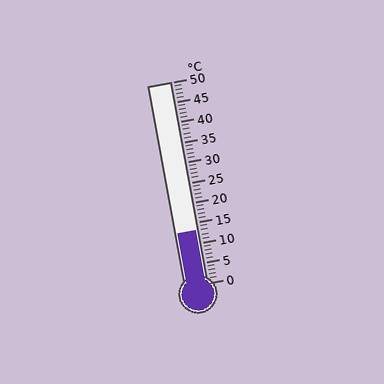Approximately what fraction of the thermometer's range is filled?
The thermometer is filled to approximately 25% of its range.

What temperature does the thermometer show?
The thermometer shows approximately 13°C.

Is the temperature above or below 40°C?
The temperature is below 40°C.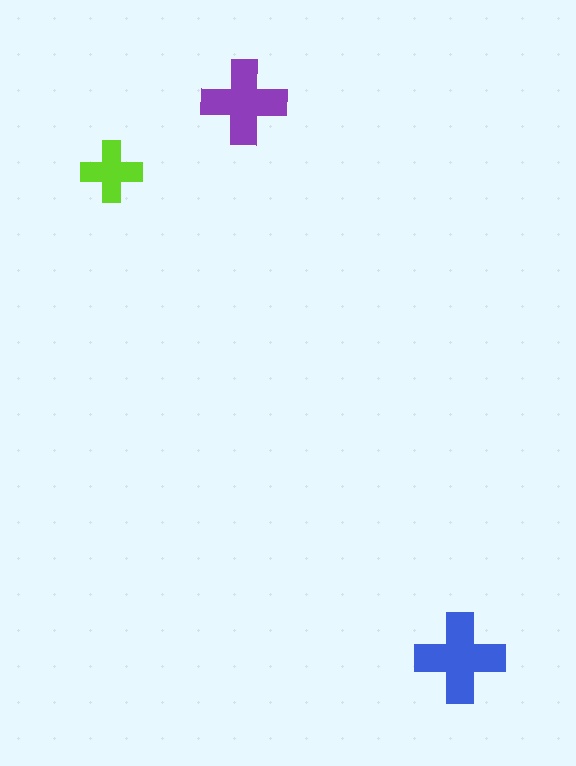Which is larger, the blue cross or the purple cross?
The blue one.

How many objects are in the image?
There are 3 objects in the image.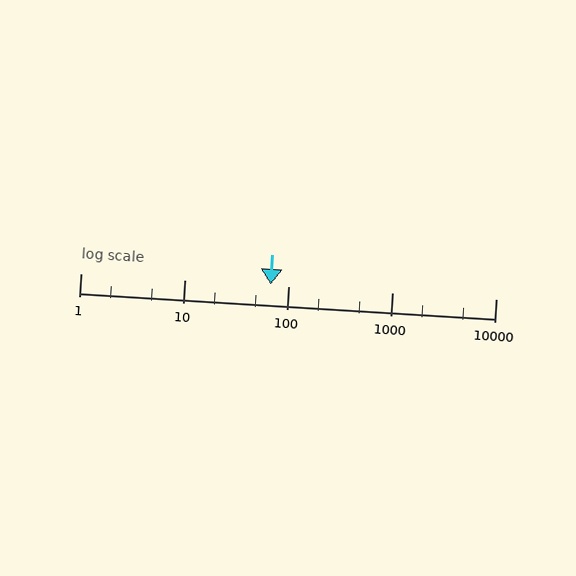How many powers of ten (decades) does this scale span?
The scale spans 4 decades, from 1 to 10000.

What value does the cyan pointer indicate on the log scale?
The pointer indicates approximately 68.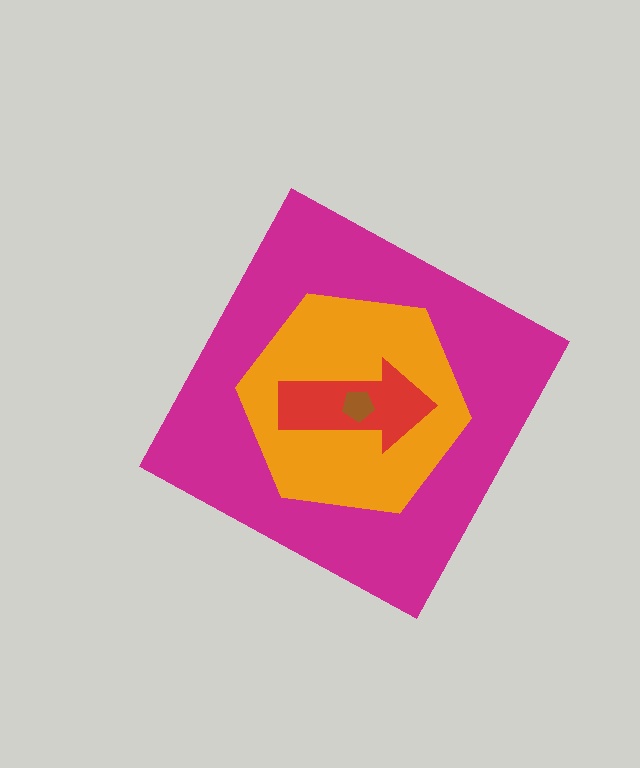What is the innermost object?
The brown pentagon.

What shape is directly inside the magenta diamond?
The orange hexagon.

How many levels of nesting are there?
4.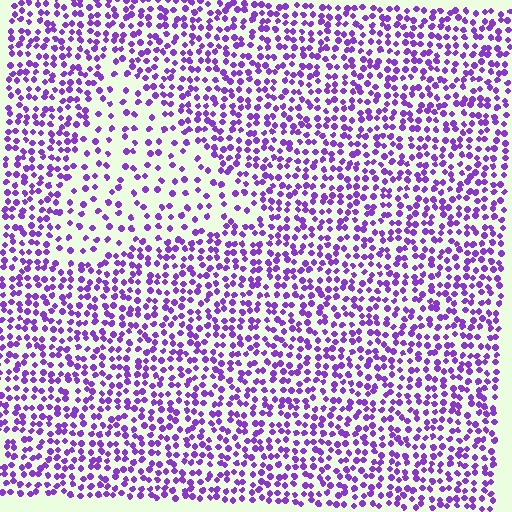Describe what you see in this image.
The image contains small purple elements arranged at two different densities. A triangle-shaped region is visible where the elements are less densely packed than the surrounding area.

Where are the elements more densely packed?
The elements are more densely packed outside the triangle boundary.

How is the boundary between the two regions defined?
The boundary is defined by a change in element density (approximately 2.2x ratio). All elements are the same color, size, and shape.